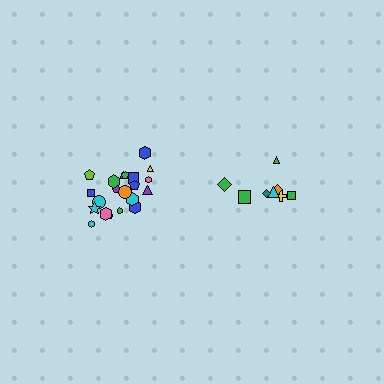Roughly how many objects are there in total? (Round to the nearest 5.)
Roughly 30 objects in total.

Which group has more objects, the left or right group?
The left group.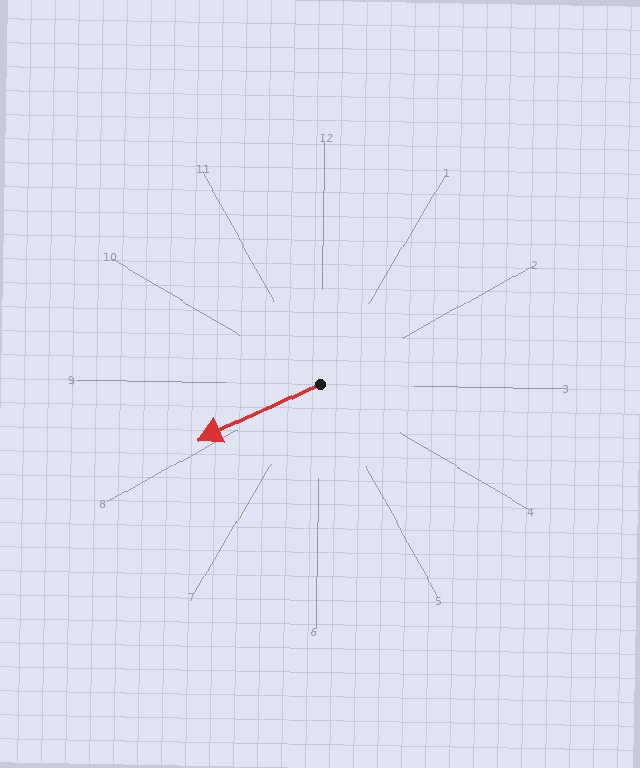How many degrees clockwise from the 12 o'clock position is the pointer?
Approximately 244 degrees.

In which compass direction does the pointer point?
Southwest.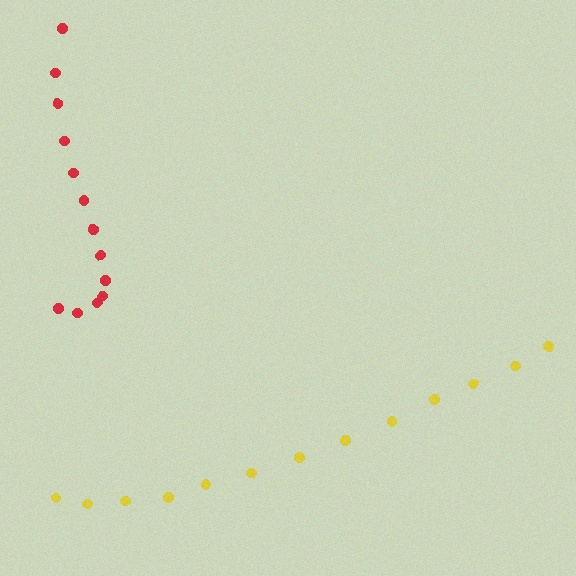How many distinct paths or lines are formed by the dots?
There are 2 distinct paths.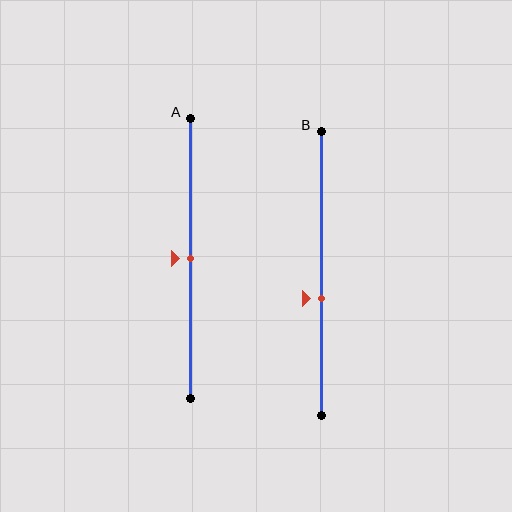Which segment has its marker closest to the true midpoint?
Segment A has its marker closest to the true midpoint.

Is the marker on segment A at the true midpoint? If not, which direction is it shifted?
Yes, the marker on segment A is at the true midpoint.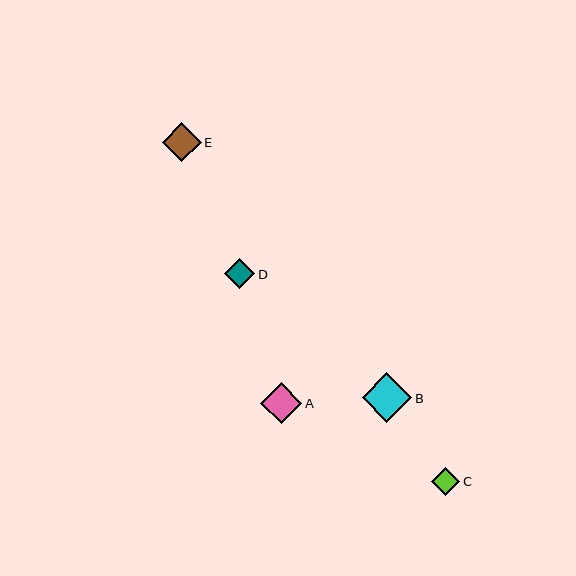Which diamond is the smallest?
Diamond C is the smallest with a size of approximately 28 pixels.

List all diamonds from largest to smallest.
From largest to smallest: B, A, E, D, C.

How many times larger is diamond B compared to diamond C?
Diamond B is approximately 1.8 times the size of diamond C.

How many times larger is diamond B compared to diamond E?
Diamond B is approximately 1.3 times the size of diamond E.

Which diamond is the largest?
Diamond B is the largest with a size of approximately 50 pixels.